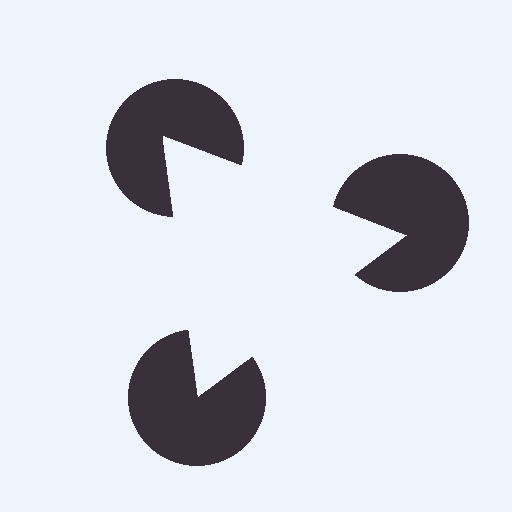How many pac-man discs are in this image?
There are 3 — one at each vertex of the illusory triangle.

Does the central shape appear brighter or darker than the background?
It typically appears slightly brighter than the background, even though no actual brightness change is drawn.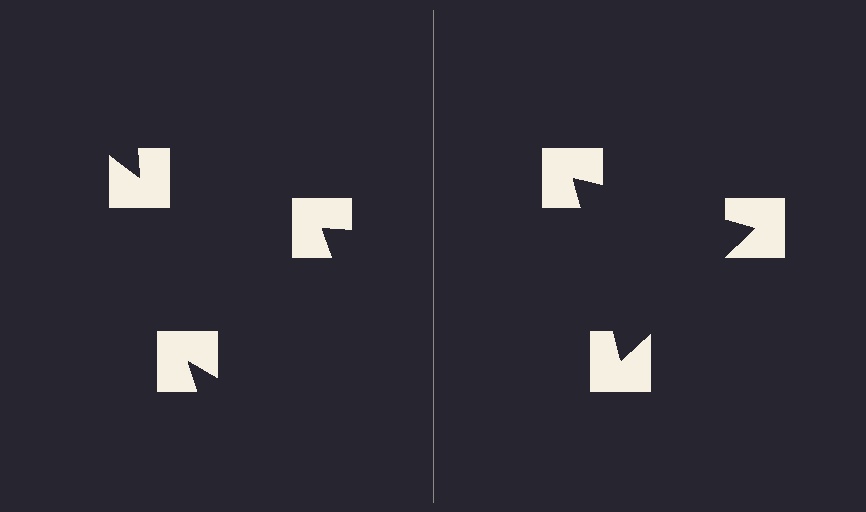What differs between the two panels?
The notched squares are positioned identically on both sides; only the wedge orientations differ. On the right they align to a triangle; on the left they are misaligned.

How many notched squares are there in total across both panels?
6 — 3 on each side.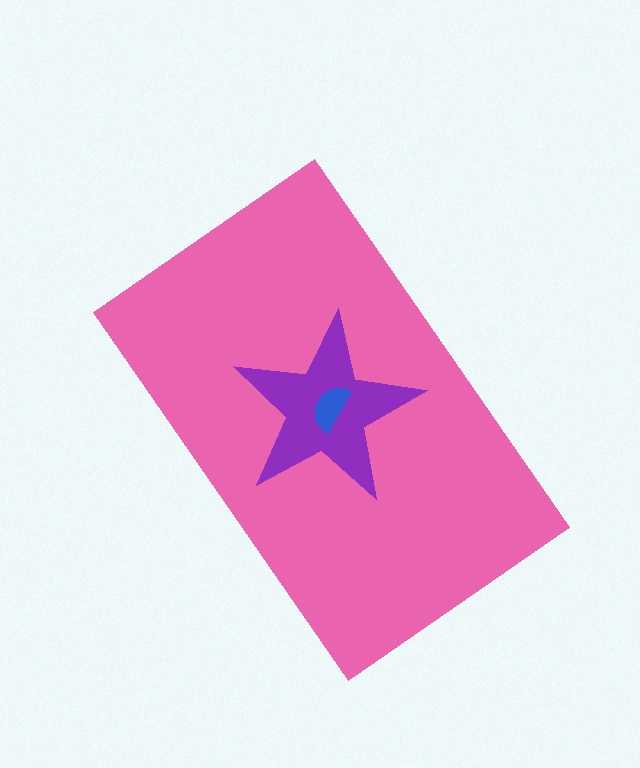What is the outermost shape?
The pink rectangle.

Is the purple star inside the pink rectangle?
Yes.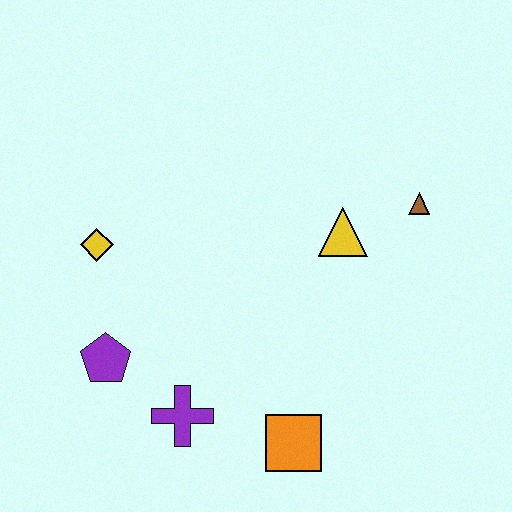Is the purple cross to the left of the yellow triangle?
Yes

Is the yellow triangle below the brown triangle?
Yes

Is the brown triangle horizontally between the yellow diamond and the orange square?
No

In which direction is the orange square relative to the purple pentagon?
The orange square is to the right of the purple pentagon.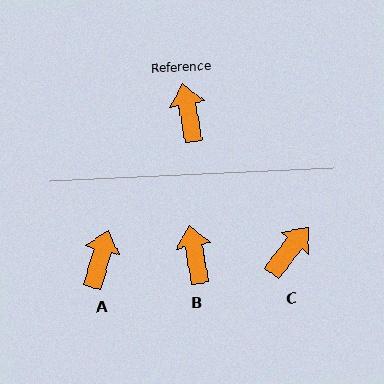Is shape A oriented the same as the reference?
No, it is off by about 27 degrees.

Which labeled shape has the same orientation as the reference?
B.